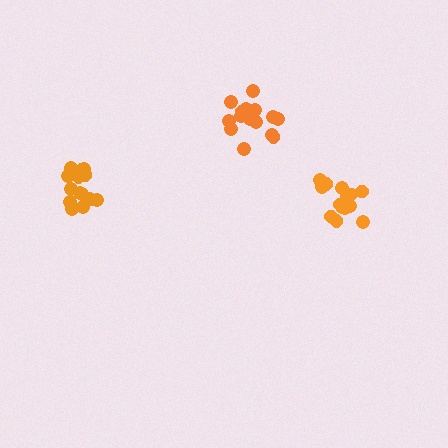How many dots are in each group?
Group 1: 16 dots, Group 2: 15 dots, Group 3: 17 dots (48 total).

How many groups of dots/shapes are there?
There are 3 groups.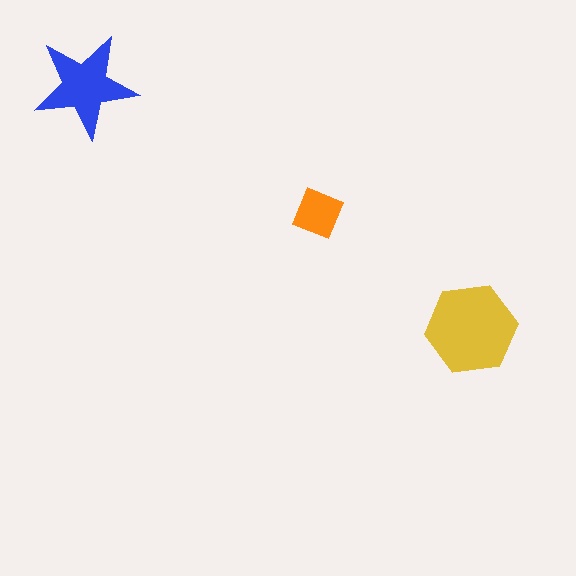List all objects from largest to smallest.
The yellow hexagon, the blue star, the orange diamond.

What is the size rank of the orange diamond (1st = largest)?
3rd.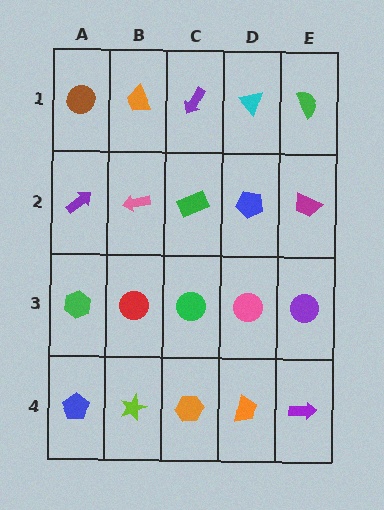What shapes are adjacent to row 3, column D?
A blue pentagon (row 2, column D), an orange trapezoid (row 4, column D), a green circle (row 3, column C), a purple circle (row 3, column E).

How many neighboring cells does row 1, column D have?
3.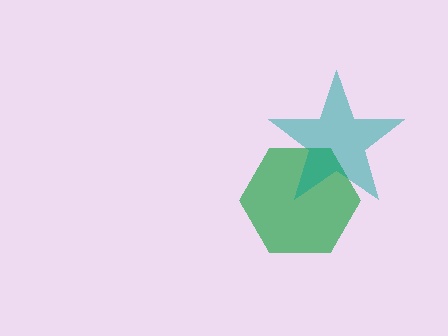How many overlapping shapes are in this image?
There are 2 overlapping shapes in the image.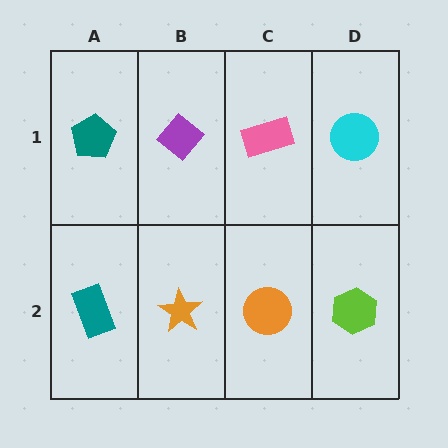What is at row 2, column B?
An orange star.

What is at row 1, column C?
A pink rectangle.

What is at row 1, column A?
A teal pentagon.